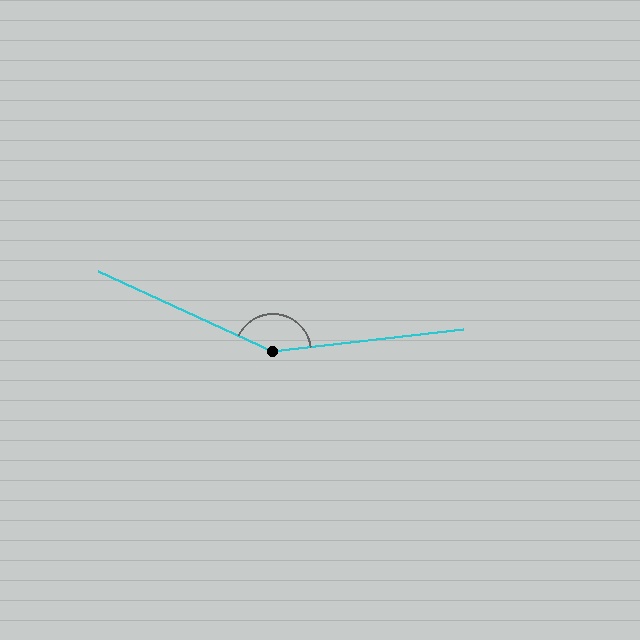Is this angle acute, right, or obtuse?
It is obtuse.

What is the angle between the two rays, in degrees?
Approximately 148 degrees.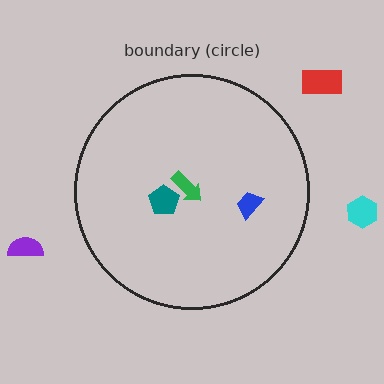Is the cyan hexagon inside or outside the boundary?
Outside.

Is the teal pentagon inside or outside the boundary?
Inside.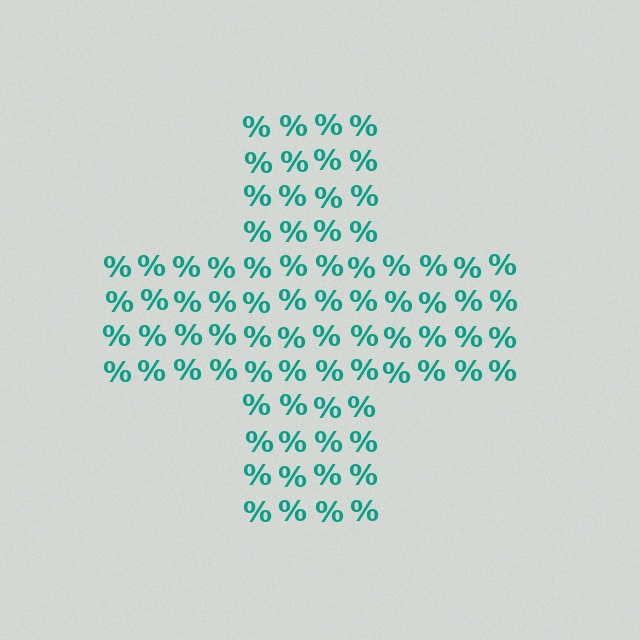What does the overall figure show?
The overall figure shows a cross.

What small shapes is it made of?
It is made of small percent signs.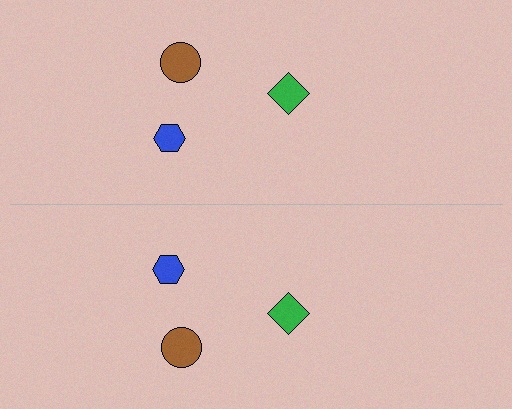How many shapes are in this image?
There are 6 shapes in this image.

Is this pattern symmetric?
Yes, this pattern has bilateral (reflection) symmetry.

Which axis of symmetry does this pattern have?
The pattern has a horizontal axis of symmetry running through the center of the image.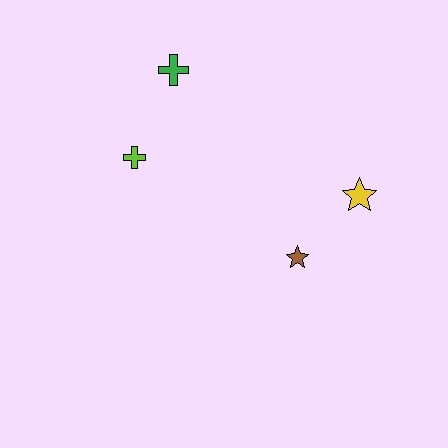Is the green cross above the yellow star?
Yes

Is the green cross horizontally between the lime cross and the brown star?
Yes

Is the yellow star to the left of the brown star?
No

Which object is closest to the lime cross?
The green cross is closest to the lime cross.